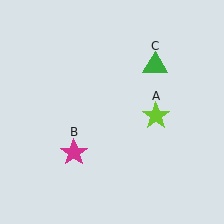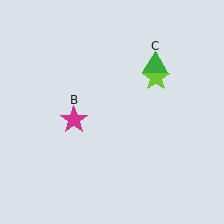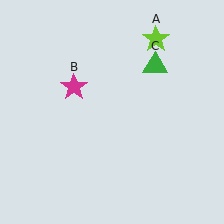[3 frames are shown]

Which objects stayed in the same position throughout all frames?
Green triangle (object C) remained stationary.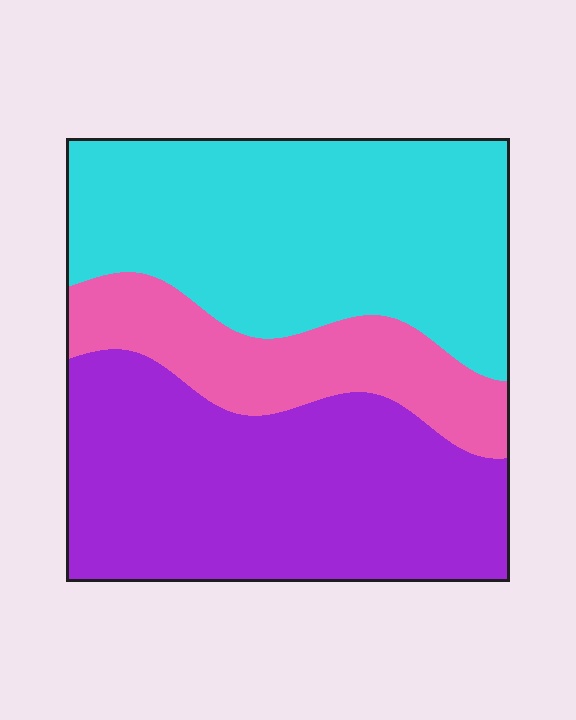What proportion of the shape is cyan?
Cyan takes up between a quarter and a half of the shape.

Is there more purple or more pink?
Purple.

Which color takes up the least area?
Pink, at roughly 20%.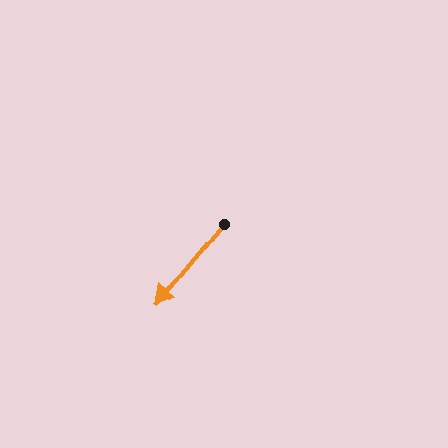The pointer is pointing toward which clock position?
Roughly 7 o'clock.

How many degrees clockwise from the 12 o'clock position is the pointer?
Approximately 219 degrees.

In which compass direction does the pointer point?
Southwest.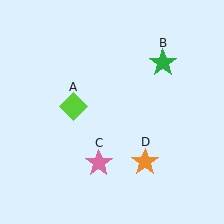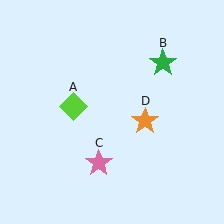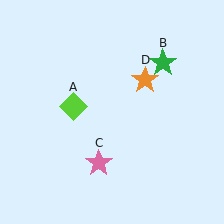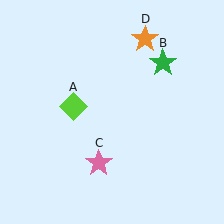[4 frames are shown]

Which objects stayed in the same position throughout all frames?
Lime diamond (object A) and green star (object B) and pink star (object C) remained stationary.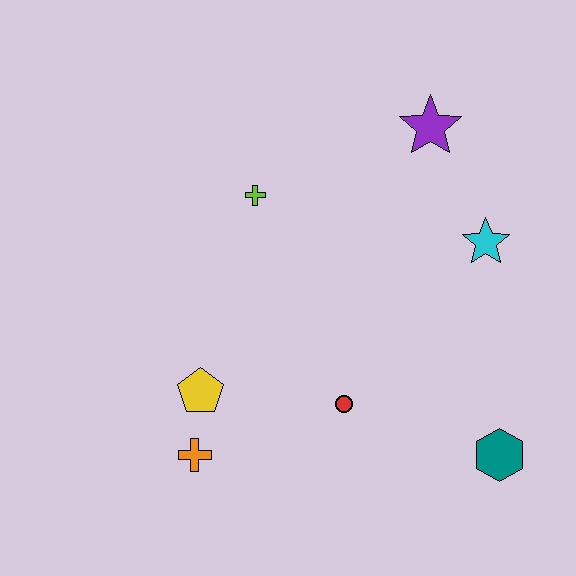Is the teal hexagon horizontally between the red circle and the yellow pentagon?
No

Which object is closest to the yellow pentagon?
The orange cross is closest to the yellow pentagon.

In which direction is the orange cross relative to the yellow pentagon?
The orange cross is below the yellow pentagon.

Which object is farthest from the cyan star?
The orange cross is farthest from the cyan star.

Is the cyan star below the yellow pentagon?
No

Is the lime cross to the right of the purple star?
No